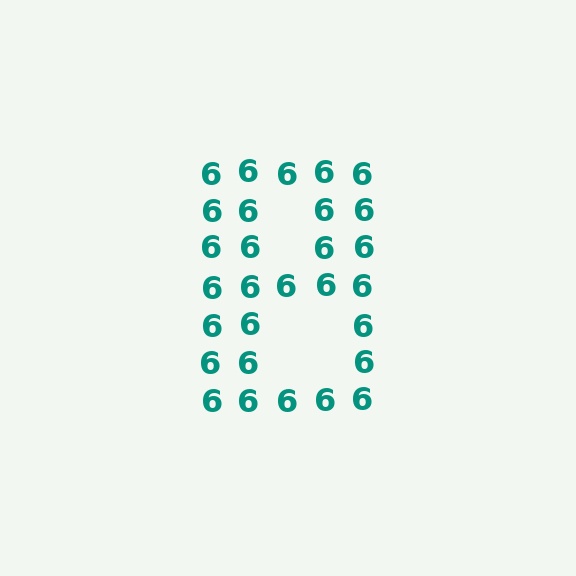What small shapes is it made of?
It is made of small digit 6's.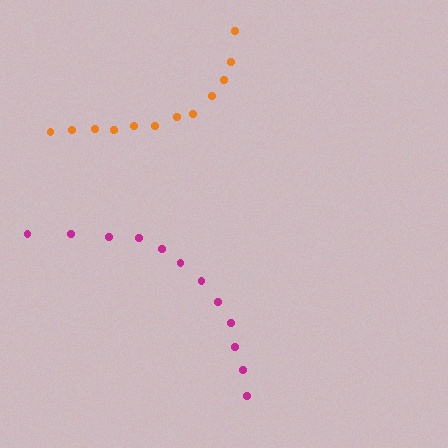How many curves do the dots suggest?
There are 2 distinct paths.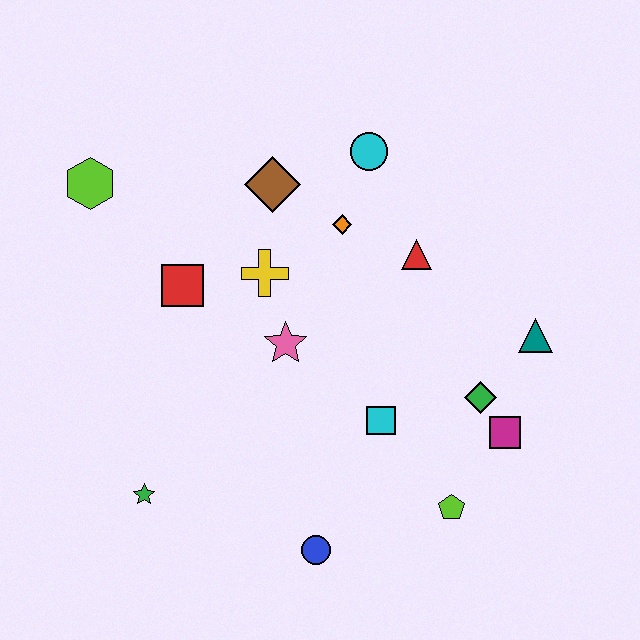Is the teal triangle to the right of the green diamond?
Yes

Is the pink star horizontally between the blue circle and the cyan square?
No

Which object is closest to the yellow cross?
The pink star is closest to the yellow cross.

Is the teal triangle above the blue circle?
Yes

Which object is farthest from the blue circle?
The lime hexagon is farthest from the blue circle.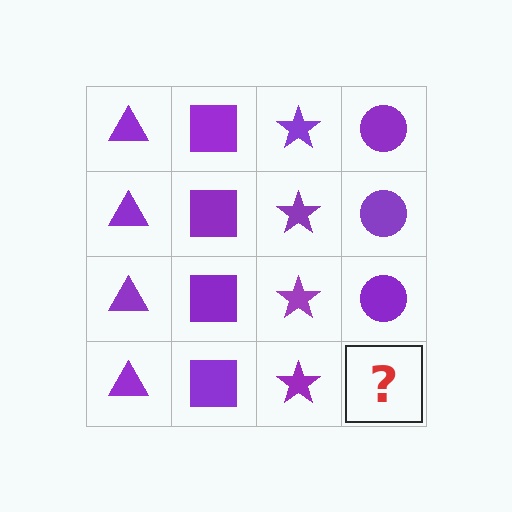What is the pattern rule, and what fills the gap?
The rule is that each column has a consistent shape. The gap should be filled with a purple circle.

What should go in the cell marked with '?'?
The missing cell should contain a purple circle.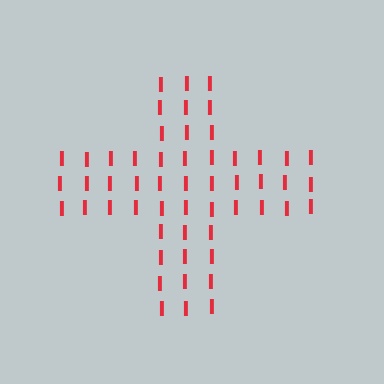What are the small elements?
The small elements are letter I's.